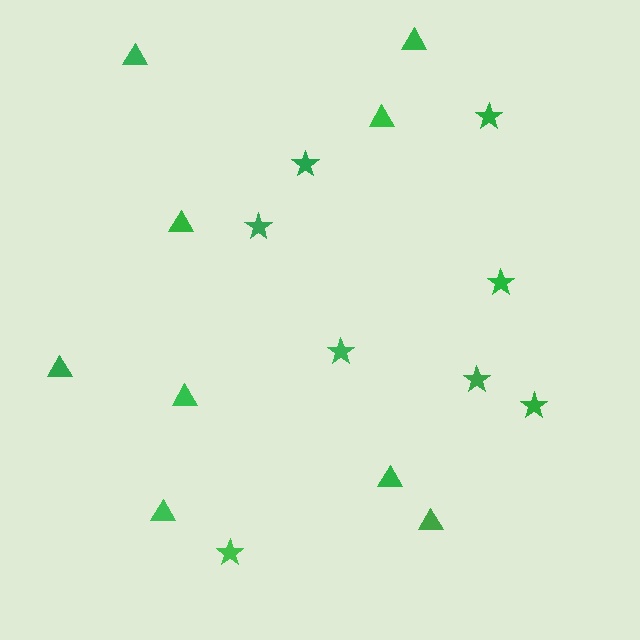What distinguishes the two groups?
There are 2 groups: one group of stars (8) and one group of triangles (9).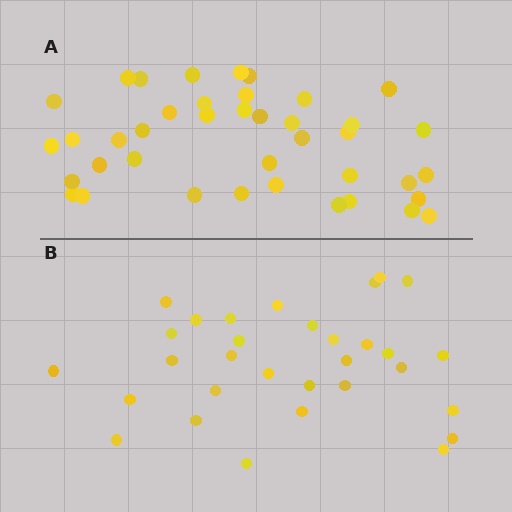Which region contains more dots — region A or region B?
Region A (the top region) has more dots.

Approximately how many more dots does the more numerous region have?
Region A has roughly 8 or so more dots than region B.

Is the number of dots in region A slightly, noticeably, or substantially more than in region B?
Region A has noticeably more, but not dramatically so. The ratio is roughly 1.3 to 1.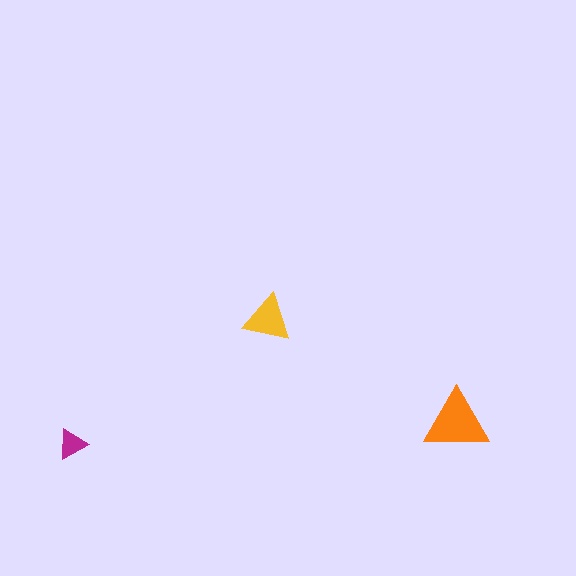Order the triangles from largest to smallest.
the orange one, the yellow one, the magenta one.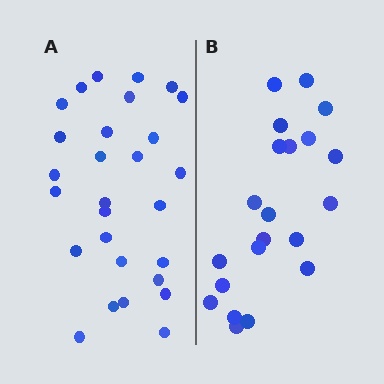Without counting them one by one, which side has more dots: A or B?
Region A (the left region) has more dots.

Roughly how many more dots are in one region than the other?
Region A has roughly 8 or so more dots than region B.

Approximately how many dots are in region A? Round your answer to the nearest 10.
About 30 dots. (The exact count is 28, which rounds to 30.)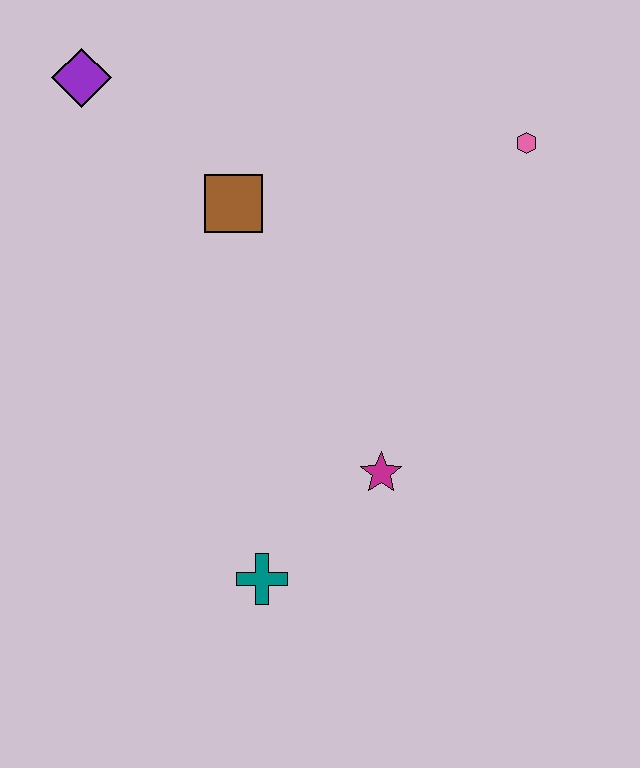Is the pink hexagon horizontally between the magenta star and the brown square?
No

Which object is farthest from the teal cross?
The purple diamond is farthest from the teal cross.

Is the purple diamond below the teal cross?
No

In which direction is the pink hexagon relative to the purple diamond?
The pink hexagon is to the right of the purple diamond.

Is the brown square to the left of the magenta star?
Yes